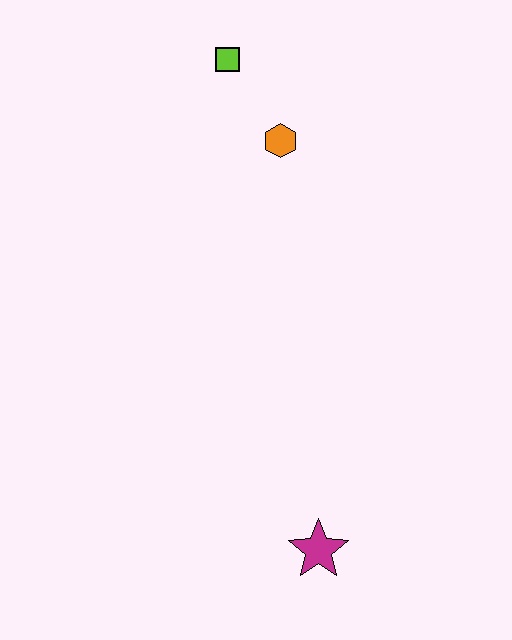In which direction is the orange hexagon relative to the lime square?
The orange hexagon is below the lime square.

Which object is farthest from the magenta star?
The lime square is farthest from the magenta star.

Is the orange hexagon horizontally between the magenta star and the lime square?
Yes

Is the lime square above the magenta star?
Yes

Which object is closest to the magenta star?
The orange hexagon is closest to the magenta star.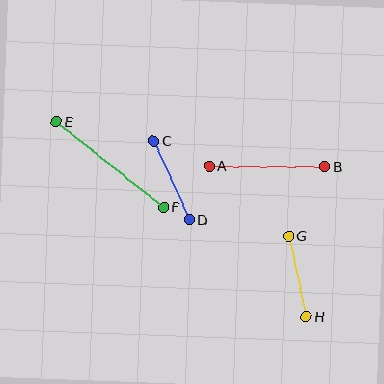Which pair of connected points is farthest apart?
Points E and F are farthest apart.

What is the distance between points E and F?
The distance is approximately 137 pixels.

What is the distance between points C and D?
The distance is approximately 86 pixels.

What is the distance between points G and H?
The distance is approximately 82 pixels.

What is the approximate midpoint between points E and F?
The midpoint is at approximately (110, 164) pixels.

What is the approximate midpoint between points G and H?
The midpoint is at approximately (297, 276) pixels.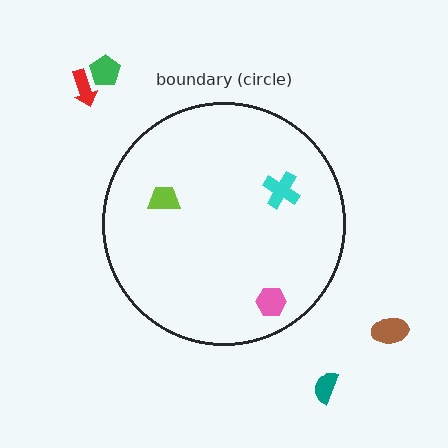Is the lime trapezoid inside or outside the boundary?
Inside.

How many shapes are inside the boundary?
3 inside, 4 outside.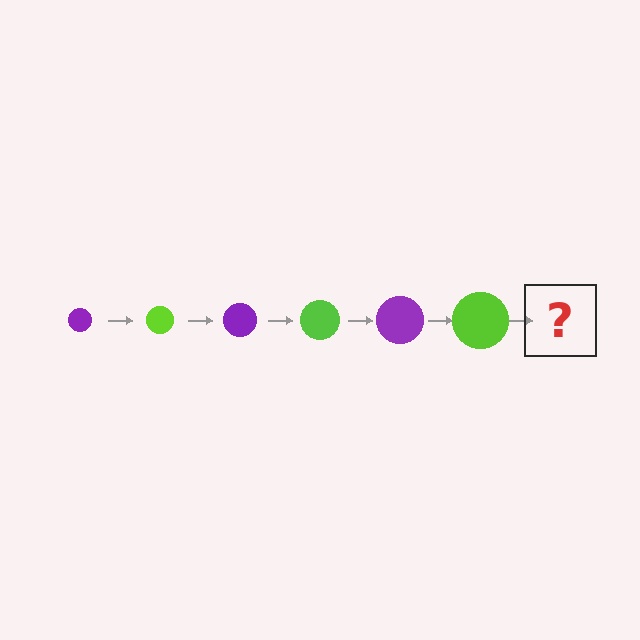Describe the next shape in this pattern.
It should be a purple circle, larger than the previous one.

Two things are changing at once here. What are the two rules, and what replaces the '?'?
The two rules are that the circle grows larger each step and the color cycles through purple and lime. The '?' should be a purple circle, larger than the previous one.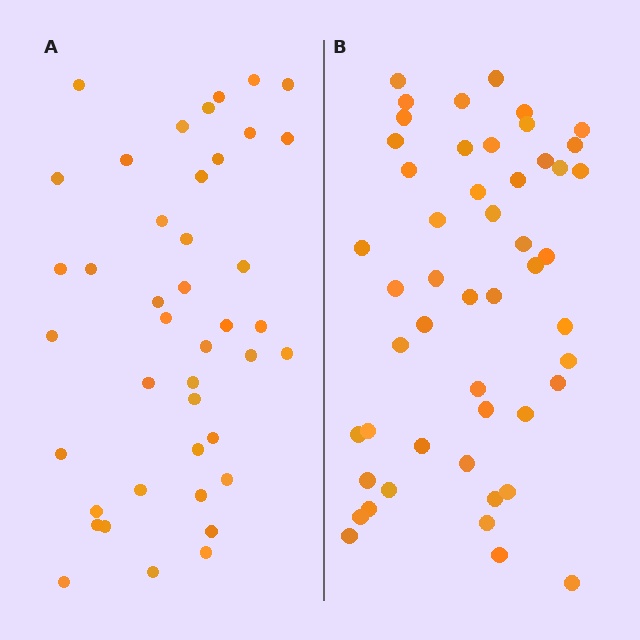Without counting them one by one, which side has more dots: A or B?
Region B (the right region) has more dots.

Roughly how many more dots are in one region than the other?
Region B has roughly 8 or so more dots than region A.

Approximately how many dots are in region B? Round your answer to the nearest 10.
About 50 dots.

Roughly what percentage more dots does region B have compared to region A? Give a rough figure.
About 20% more.